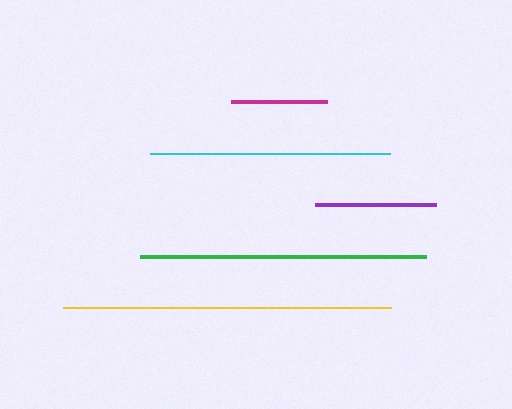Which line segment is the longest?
The yellow line is the longest at approximately 328 pixels.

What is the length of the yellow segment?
The yellow segment is approximately 328 pixels long.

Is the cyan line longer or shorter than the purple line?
The cyan line is longer than the purple line.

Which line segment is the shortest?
The magenta line is the shortest at approximately 96 pixels.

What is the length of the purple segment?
The purple segment is approximately 121 pixels long.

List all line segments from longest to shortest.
From longest to shortest: yellow, green, cyan, purple, magenta.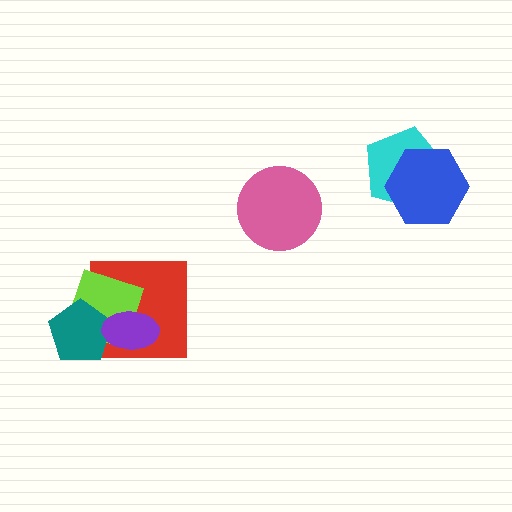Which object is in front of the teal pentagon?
The purple ellipse is in front of the teal pentagon.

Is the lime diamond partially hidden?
Yes, it is partially covered by another shape.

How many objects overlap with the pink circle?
0 objects overlap with the pink circle.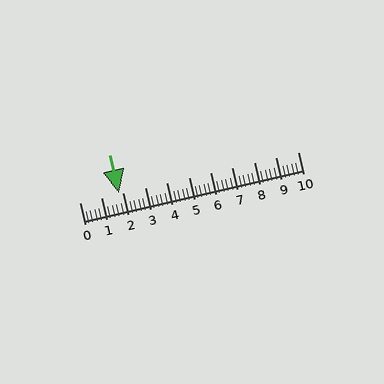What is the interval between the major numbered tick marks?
The major tick marks are spaced 1 units apart.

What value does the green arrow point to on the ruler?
The green arrow points to approximately 1.8.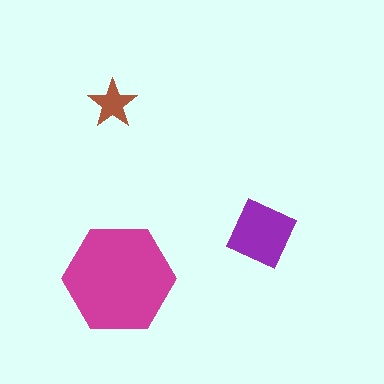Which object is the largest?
The magenta hexagon.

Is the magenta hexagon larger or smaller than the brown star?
Larger.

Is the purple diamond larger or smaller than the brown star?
Larger.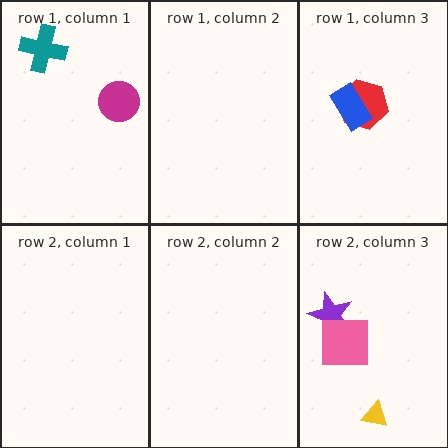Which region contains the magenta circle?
The row 1, column 1 region.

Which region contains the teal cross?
The row 1, column 1 region.